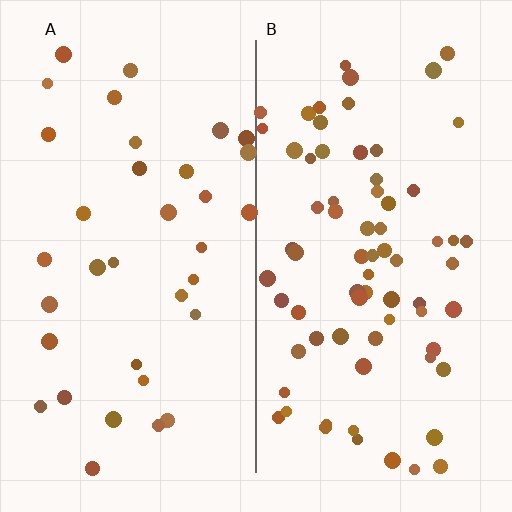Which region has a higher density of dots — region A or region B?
B (the right).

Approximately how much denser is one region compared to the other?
Approximately 2.1× — region B over region A.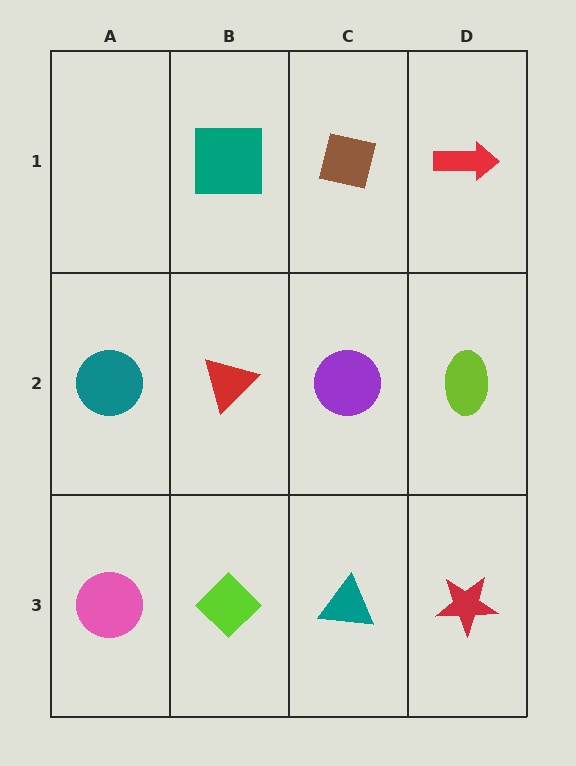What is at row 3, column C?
A teal triangle.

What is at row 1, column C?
A brown square.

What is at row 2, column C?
A purple circle.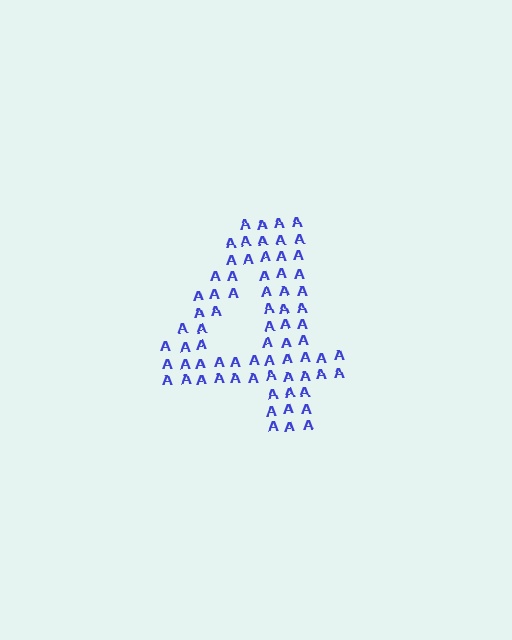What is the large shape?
The large shape is the digit 4.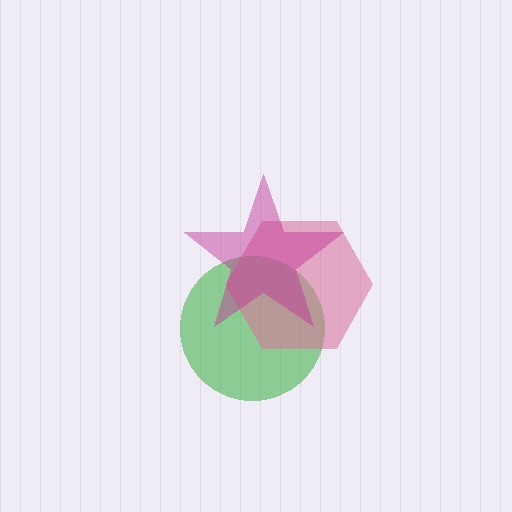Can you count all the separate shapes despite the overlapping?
Yes, there are 3 separate shapes.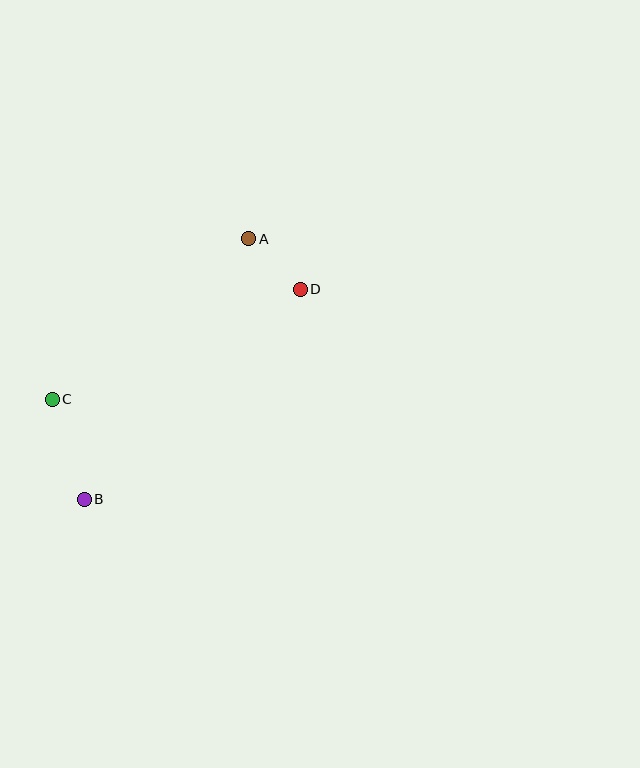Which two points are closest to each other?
Points A and D are closest to each other.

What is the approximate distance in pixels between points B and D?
The distance between B and D is approximately 301 pixels.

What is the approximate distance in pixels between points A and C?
The distance between A and C is approximately 254 pixels.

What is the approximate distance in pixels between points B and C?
The distance between B and C is approximately 105 pixels.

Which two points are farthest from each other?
Points A and B are farthest from each other.